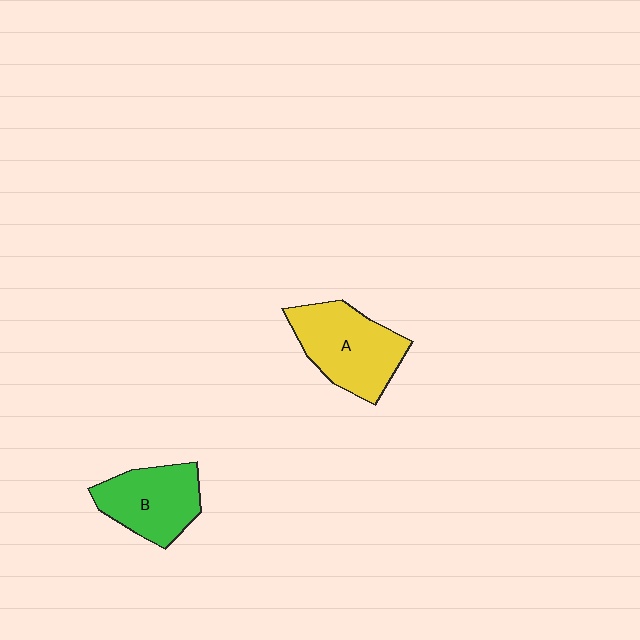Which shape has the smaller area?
Shape B (green).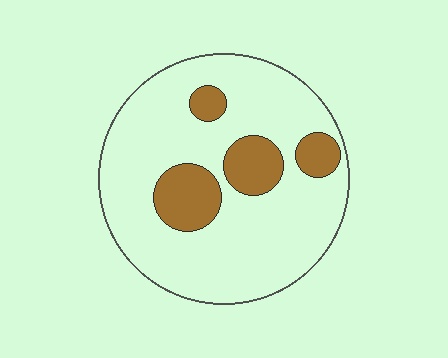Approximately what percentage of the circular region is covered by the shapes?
Approximately 20%.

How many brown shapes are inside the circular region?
4.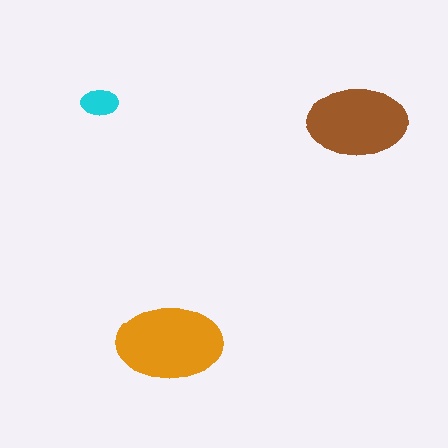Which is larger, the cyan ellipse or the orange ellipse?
The orange one.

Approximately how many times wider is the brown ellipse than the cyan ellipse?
About 2.5 times wider.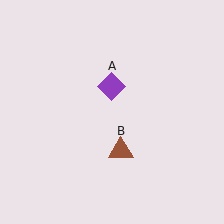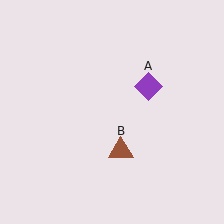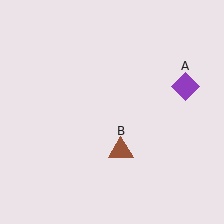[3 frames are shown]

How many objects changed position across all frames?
1 object changed position: purple diamond (object A).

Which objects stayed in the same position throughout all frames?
Brown triangle (object B) remained stationary.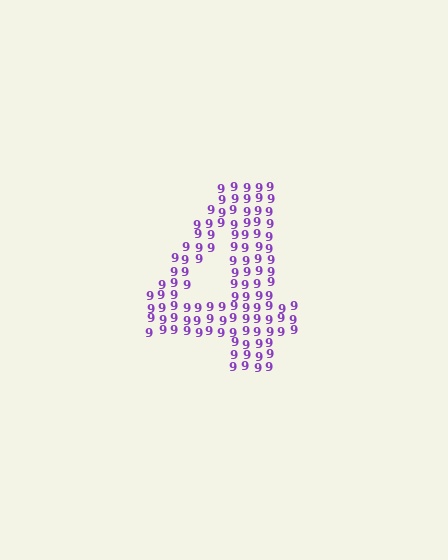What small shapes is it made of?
It is made of small digit 9's.